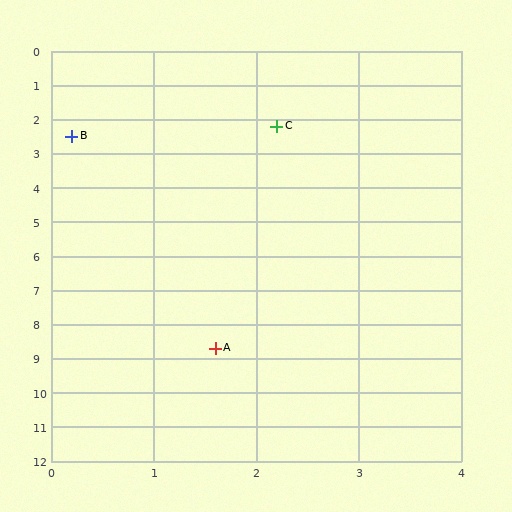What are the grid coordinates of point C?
Point C is at approximately (2.2, 2.2).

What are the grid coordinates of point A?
Point A is at approximately (1.6, 8.7).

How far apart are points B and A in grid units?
Points B and A are about 6.4 grid units apart.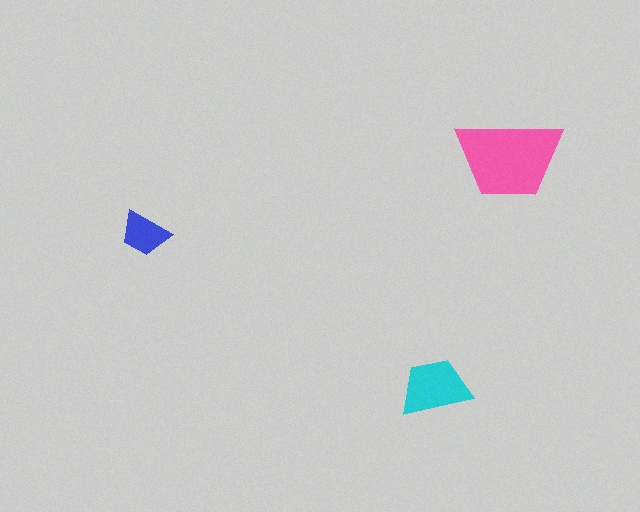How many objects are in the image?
There are 3 objects in the image.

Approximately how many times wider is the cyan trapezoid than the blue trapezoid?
About 1.5 times wider.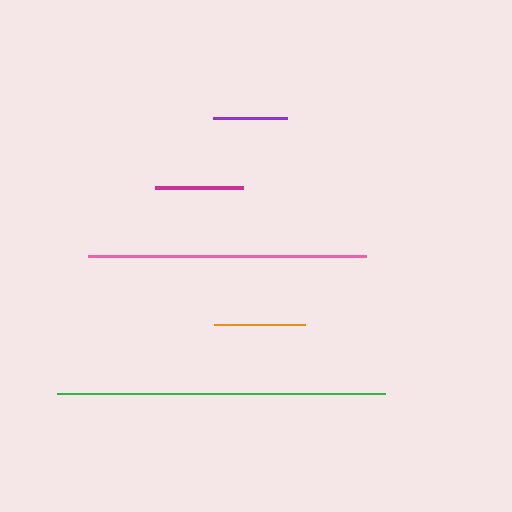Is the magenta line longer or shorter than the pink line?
The pink line is longer than the magenta line.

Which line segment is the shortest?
The purple line is the shortest at approximately 74 pixels.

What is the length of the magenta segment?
The magenta segment is approximately 88 pixels long.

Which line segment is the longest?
The green line is the longest at approximately 328 pixels.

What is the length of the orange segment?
The orange segment is approximately 91 pixels long.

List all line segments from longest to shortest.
From longest to shortest: green, pink, orange, magenta, purple.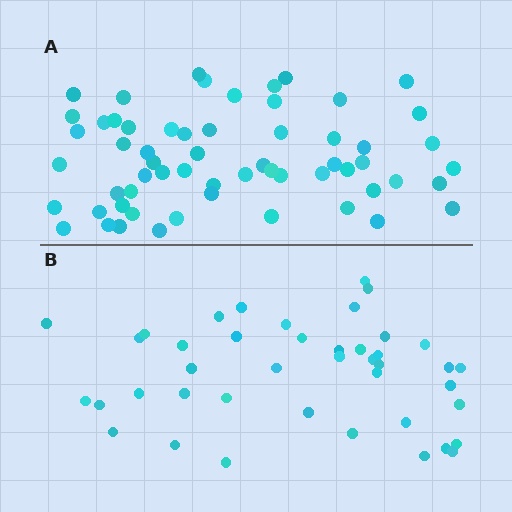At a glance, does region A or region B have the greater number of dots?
Region A (the top region) has more dots.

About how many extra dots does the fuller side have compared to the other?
Region A has approximately 20 more dots than region B.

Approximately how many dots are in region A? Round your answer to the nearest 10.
About 60 dots.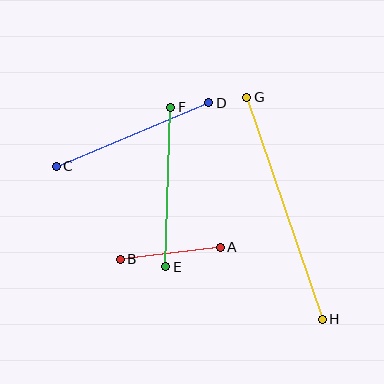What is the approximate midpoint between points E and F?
The midpoint is at approximately (168, 187) pixels.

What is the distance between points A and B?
The distance is approximately 101 pixels.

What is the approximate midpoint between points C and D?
The midpoint is at approximately (133, 134) pixels.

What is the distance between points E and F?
The distance is approximately 159 pixels.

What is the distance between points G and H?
The distance is approximately 235 pixels.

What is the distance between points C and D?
The distance is approximately 165 pixels.